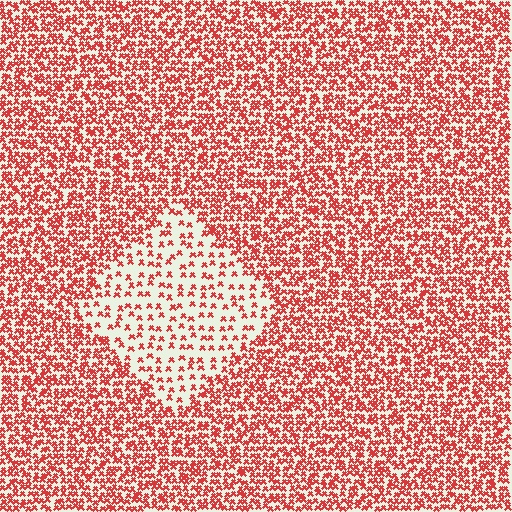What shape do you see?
I see a diamond.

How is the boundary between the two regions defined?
The boundary is defined by a change in element density (approximately 2.5x ratio). All elements are the same color, size, and shape.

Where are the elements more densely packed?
The elements are more densely packed outside the diamond boundary.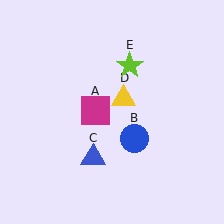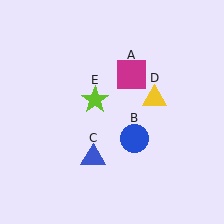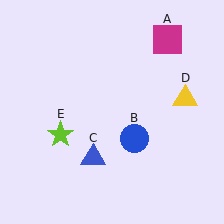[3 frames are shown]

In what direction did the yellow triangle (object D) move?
The yellow triangle (object D) moved right.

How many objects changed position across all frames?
3 objects changed position: magenta square (object A), yellow triangle (object D), lime star (object E).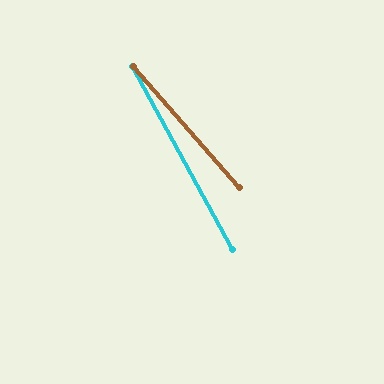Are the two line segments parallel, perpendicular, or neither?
Neither parallel nor perpendicular — they differ by about 12°.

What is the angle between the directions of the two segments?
Approximately 12 degrees.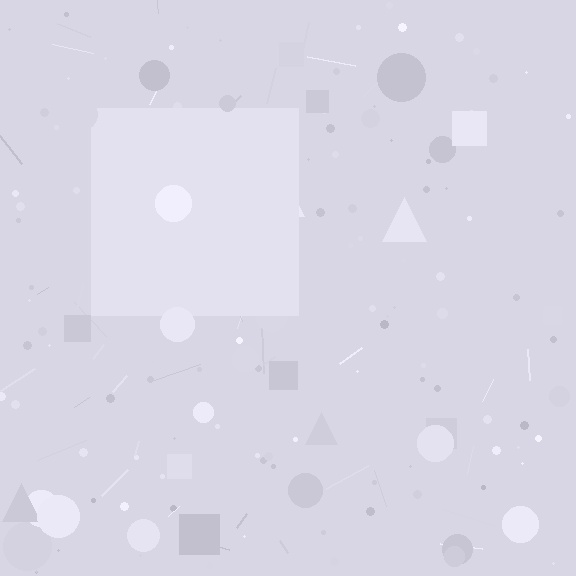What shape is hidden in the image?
A square is hidden in the image.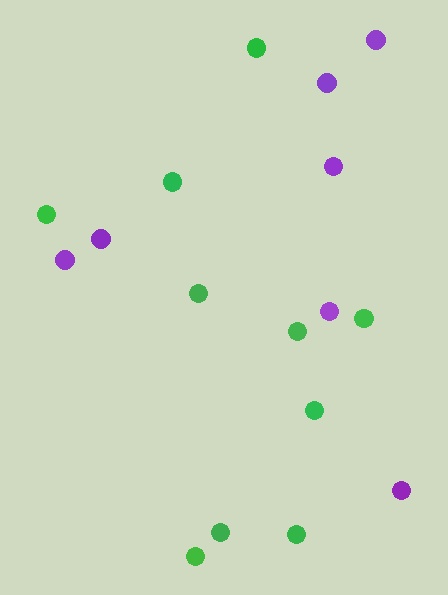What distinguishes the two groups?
There are 2 groups: one group of purple circles (7) and one group of green circles (10).